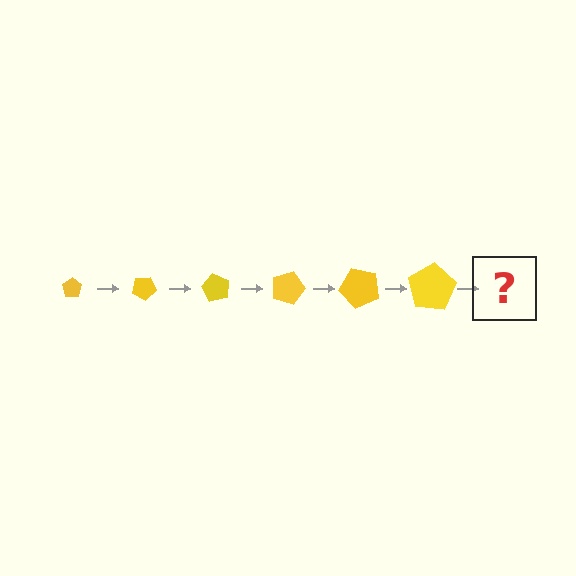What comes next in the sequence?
The next element should be a pentagon, larger than the previous one and rotated 180 degrees from the start.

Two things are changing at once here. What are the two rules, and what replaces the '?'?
The two rules are that the pentagon grows larger each step and it rotates 30 degrees each step. The '?' should be a pentagon, larger than the previous one and rotated 180 degrees from the start.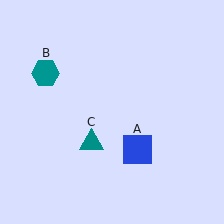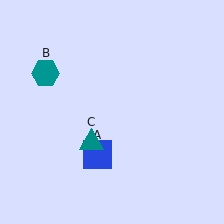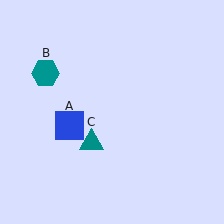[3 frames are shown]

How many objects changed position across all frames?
1 object changed position: blue square (object A).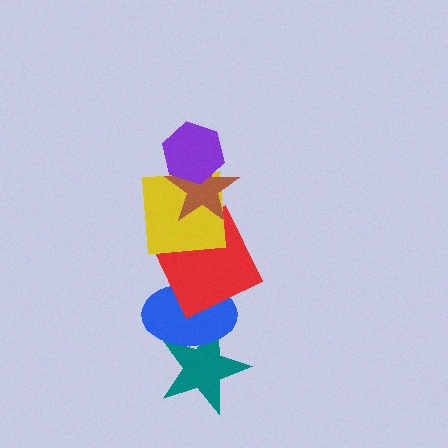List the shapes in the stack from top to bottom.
From top to bottom: the purple hexagon, the brown star, the yellow square, the red square, the blue ellipse, the teal star.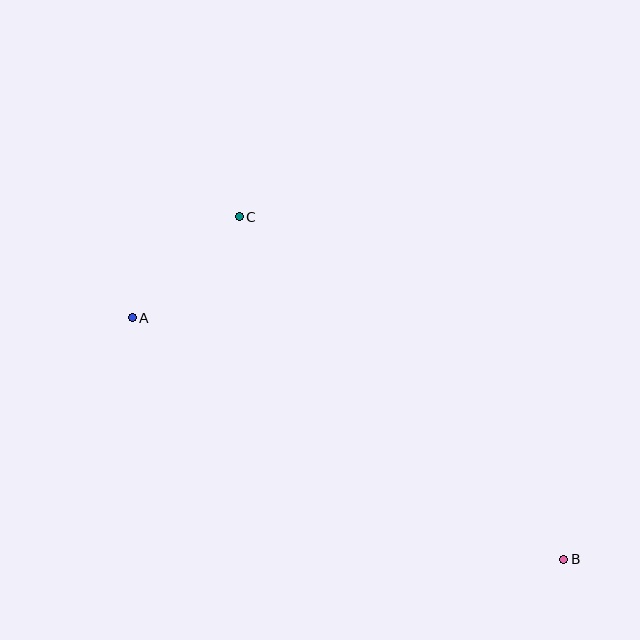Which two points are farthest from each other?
Points A and B are farthest from each other.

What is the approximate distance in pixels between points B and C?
The distance between B and C is approximately 472 pixels.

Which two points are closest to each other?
Points A and C are closest to each other.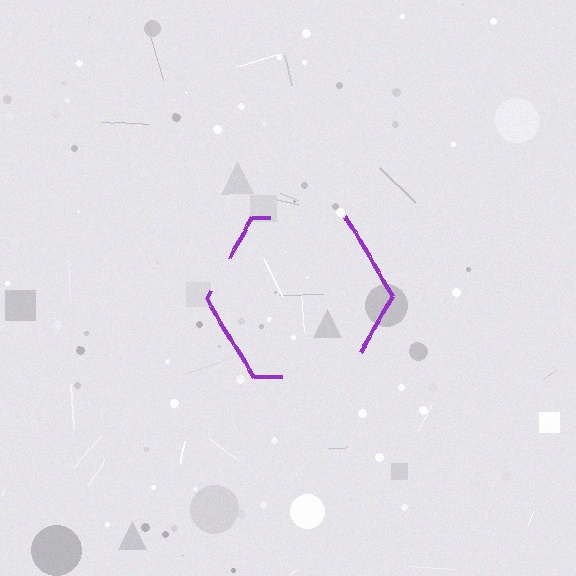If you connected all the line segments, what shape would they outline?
They would outline a hexagon.